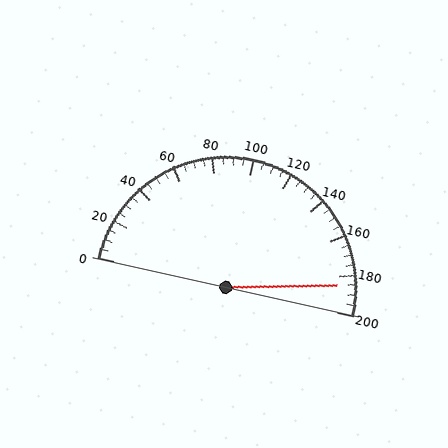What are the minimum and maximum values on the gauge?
The gauge ranges from 0 to 200.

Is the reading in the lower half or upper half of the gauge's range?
The reading is in the upper half of the range (0 to 200).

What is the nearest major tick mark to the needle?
The nearest major tick mark is 180.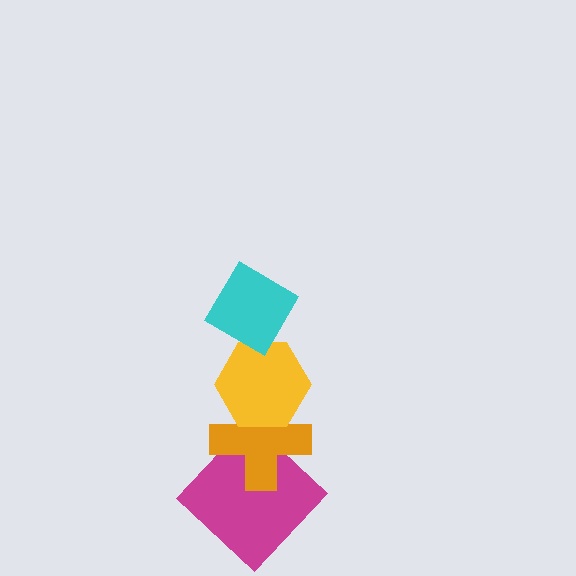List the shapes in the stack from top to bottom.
From top to bottom: the cyan diamond, the yellow hexagon, the orange cross, the magenta diamond.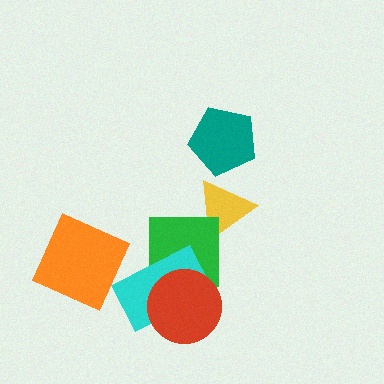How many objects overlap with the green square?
3 objects overlap with the green square.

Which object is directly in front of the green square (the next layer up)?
The cyan rectangle is directly in front of the green square.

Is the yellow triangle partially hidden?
Yes, it is partially covered by another shape.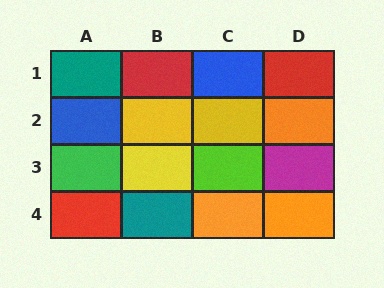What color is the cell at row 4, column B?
Teal.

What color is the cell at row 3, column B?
Yellow.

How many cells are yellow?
3 cells are yellow.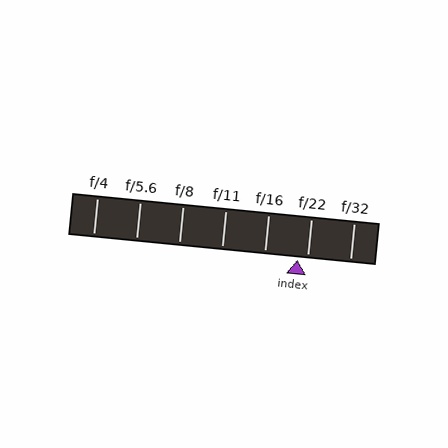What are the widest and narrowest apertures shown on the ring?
The widest aperture shown is f/4 and the narrowest is f/32.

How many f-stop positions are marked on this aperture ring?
There are 7 f-stop positions marked.